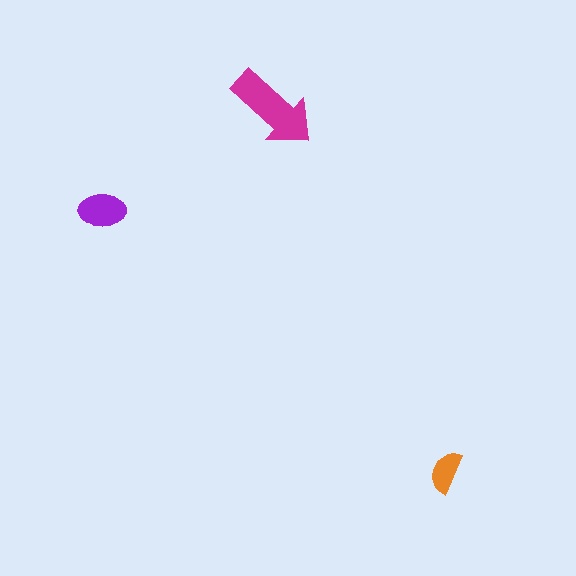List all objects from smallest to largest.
The orange semicircle, the purple ellipse, the magenta arrow.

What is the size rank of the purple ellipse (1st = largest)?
2nd.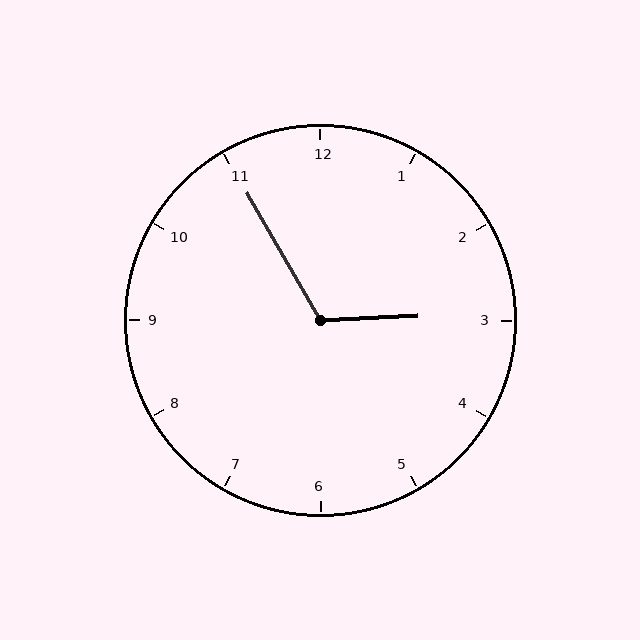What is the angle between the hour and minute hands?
Approximately 118 degrees.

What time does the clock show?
2:55.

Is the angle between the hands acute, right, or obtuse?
It is obtuse.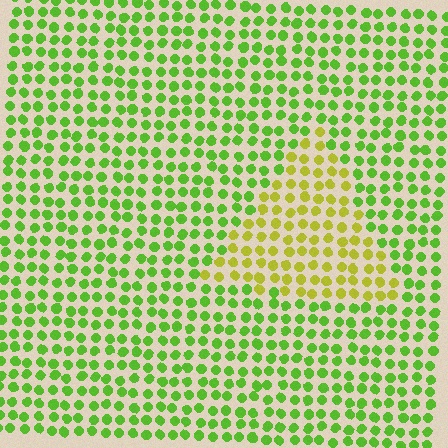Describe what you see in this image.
The image is filled with small lime elements in a uniform arrangement. A triangle-shaped region is visible where the elements are tinted to a slightly different hue, forming a subtle color boundary.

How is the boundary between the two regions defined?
The boundary is defined purely by a slight shift in hue (about 38 degrees). Spacing, size, and orientation are identical on both sides.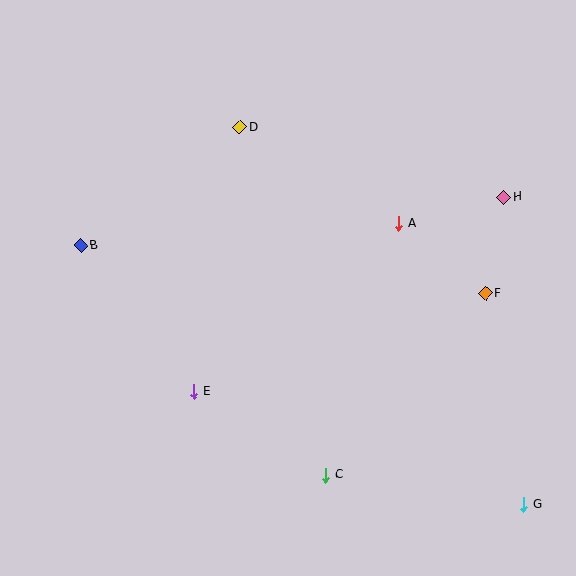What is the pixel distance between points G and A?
The distance between G and A is 308 pixels.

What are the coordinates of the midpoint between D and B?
The midpoint between D and B is at (160, 186).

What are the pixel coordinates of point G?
Point G is at (524, 505).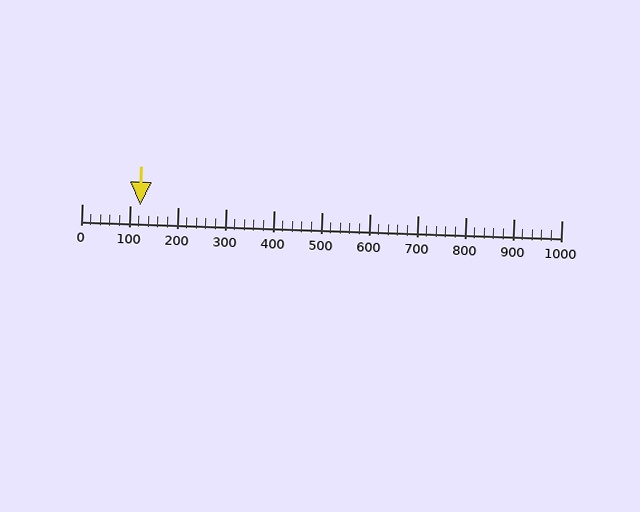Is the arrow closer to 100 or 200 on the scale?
The arrow is closer to 100.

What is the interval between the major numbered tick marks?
The major tick marks are spaced 100 units apart.